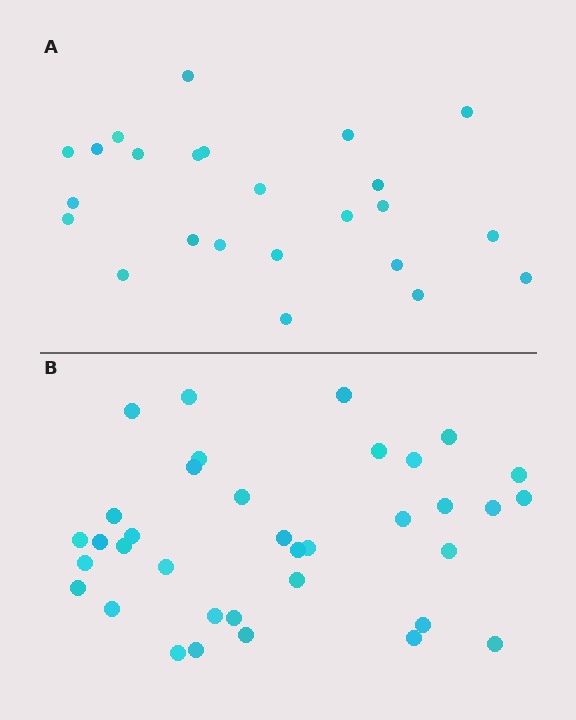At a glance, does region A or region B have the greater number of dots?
Region B (the bottom region) has more dots.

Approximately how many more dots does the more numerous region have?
Region B has roughly 12 or so more dots than region A.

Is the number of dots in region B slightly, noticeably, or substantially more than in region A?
Region B has substantially more. The ratio is roughly 1.5 to 1.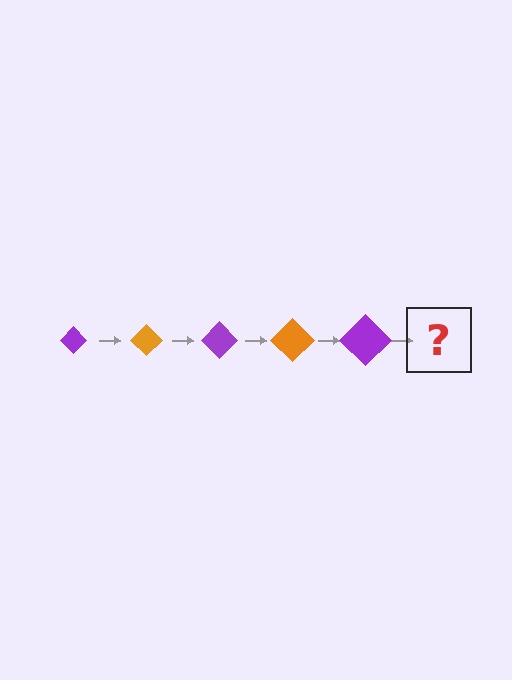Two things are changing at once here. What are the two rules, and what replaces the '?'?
The two rules are that the diamond grows larger each step and the color cycles through purple and orange. The '?' should be an orange diamond, larger than the previous one.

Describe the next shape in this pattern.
It should be an orange diamond, larger than the previous one.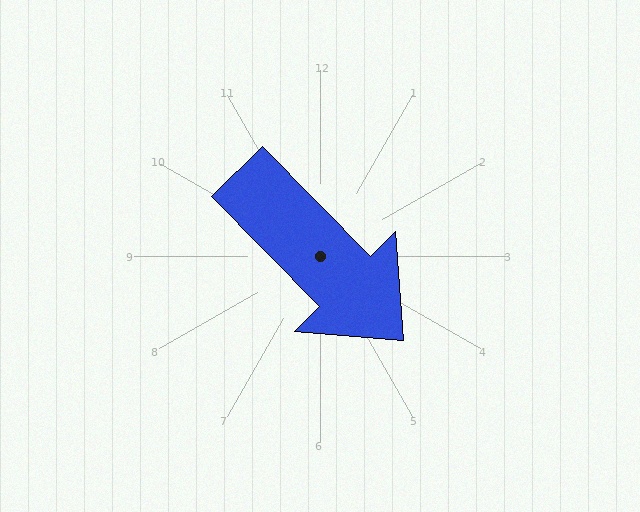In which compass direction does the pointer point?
Southeast.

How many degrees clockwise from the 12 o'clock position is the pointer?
Approximately 135 degrees.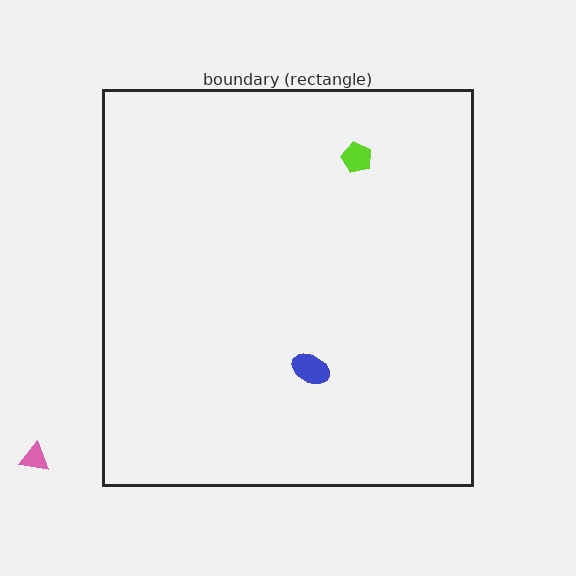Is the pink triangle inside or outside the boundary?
Outside.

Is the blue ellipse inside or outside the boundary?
Inside.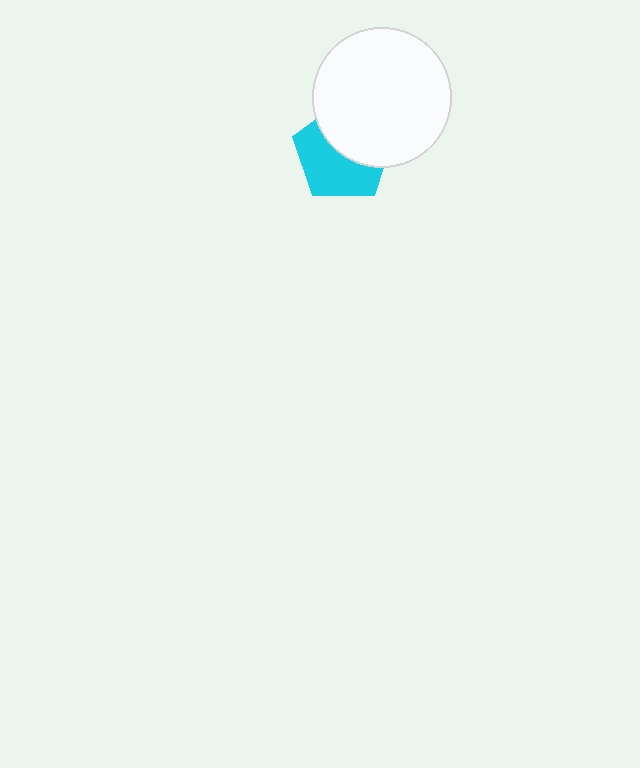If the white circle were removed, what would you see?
You would see the complete cyan pentagon.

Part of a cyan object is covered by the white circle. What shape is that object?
It is a pentagon.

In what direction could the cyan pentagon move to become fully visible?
The cyan pentagon could move toward the lower-left. That would shift it out from behind the white circle entirely.